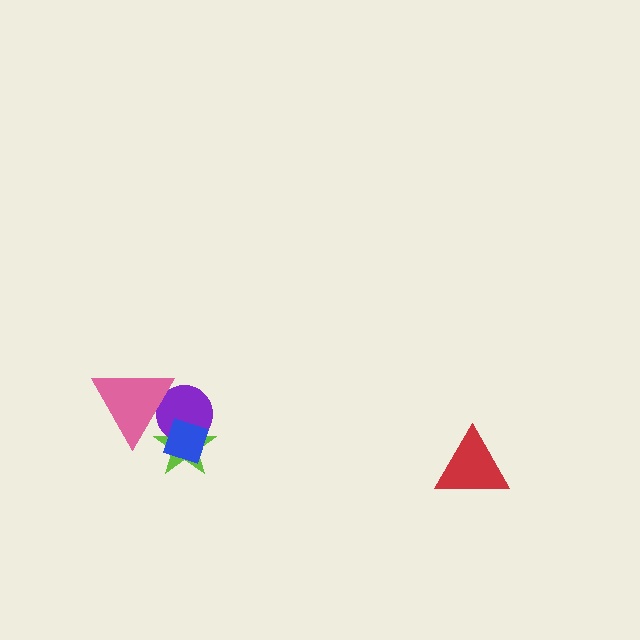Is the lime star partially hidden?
Yes, it is partially covered by another shape.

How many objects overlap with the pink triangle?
3 objects overlap with the pink triangle.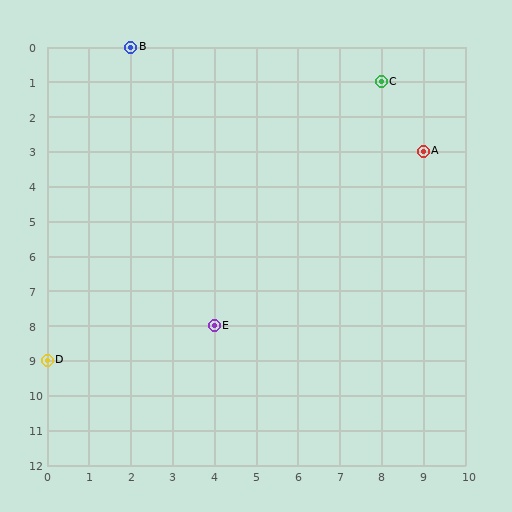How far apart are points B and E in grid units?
Points B and E are 2 columns and 8 rows apart (about 8.2 grid units diagonally).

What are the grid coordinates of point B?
Point B is at grid coordinates (2, 0).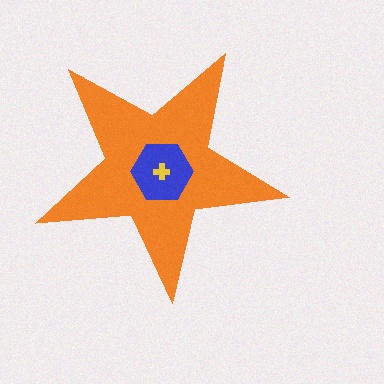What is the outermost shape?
The orange star.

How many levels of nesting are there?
3.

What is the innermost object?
The yellow cross.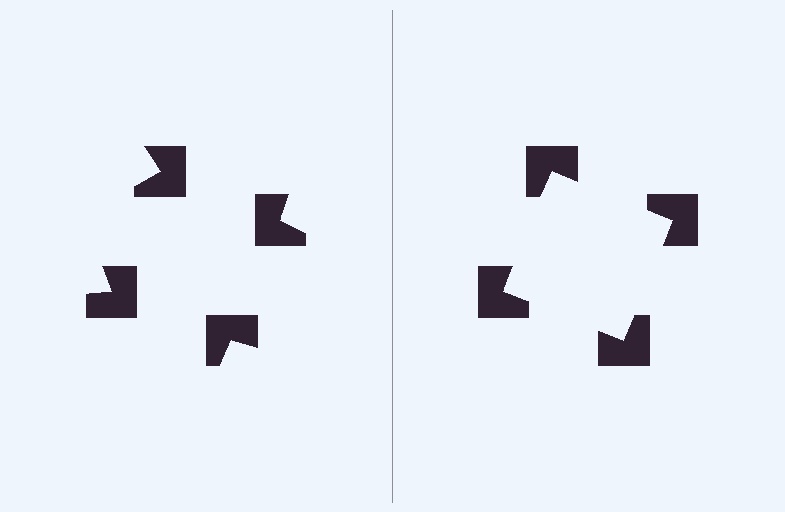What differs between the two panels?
The notched squares are positioned identically on both sides; only the wedge orientations differ. On the right they align to a square; on the left they are misaligned.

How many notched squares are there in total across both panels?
8 — 4 on each side.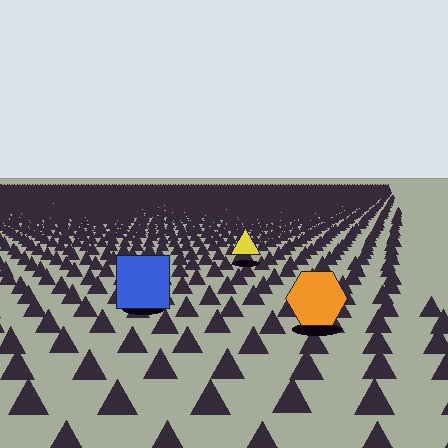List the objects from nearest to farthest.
From nearest to farthest: the orange hexagon, the blue square, the yellow triangle.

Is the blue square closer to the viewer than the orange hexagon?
No. The orange hexagon is closer — you can tell from the texture gradient: the ground texture is coarser near it.